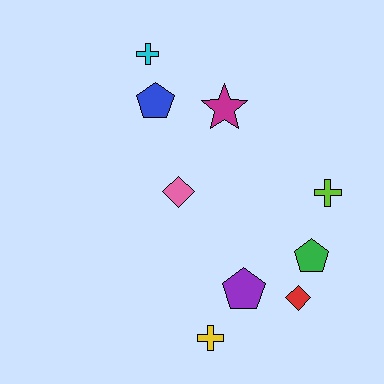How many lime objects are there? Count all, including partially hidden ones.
There is 1 lime object.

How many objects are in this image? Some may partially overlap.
There are 9 objects.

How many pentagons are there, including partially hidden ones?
There are 3 pentagons.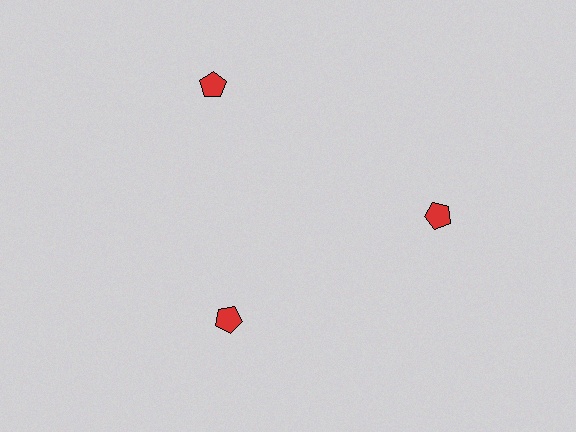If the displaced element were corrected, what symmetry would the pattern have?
It would have 3-fold rotational symmetry — the pattern would map onto itself every 120 degrees.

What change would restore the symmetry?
The symmetry would be restored by moving it outward, back onto the ring so that all 3 pentagons sit at equal angles and equal distance from the center.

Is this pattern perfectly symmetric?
No. The 3 red pentagons are arranged in a ring, but one element near the 7 o'clock position is pulled inward toward the center, breaking the 3-fold rotational symmetry.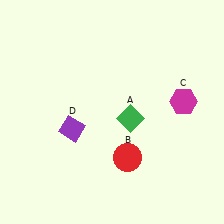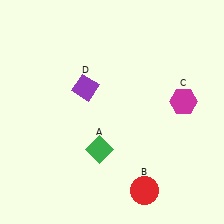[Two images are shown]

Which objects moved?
The objects that moved are: the green diamond (A), the red circle (B), the purple diamond (D).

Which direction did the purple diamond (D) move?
The purple diamond (D) moved up.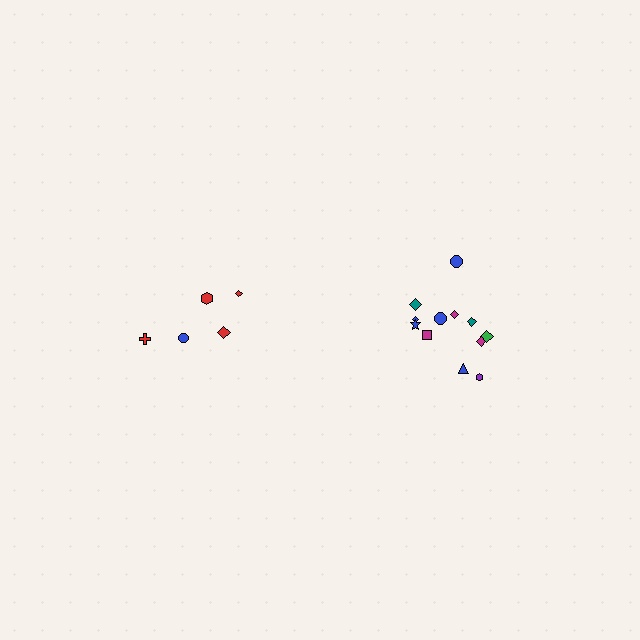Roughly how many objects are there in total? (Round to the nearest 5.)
Roughly 15 objects in total.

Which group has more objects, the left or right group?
The right group.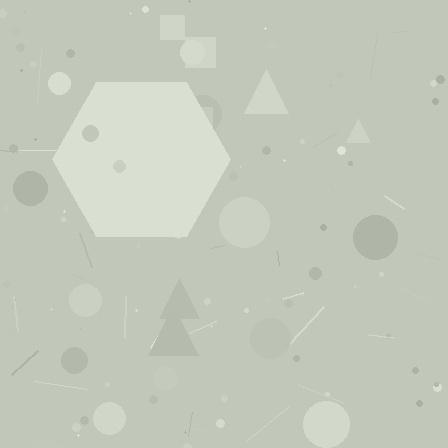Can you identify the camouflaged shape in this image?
The camouflaged shape is a hexagon.